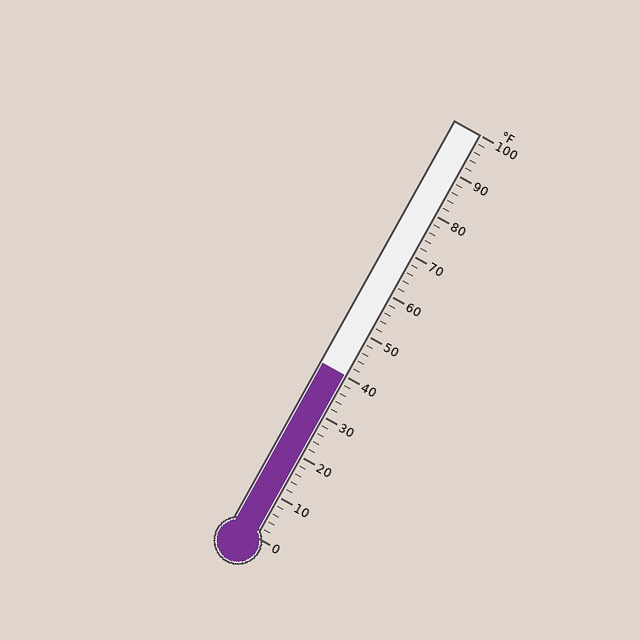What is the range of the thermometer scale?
The thermometer scale ranges from 0°F to 100°F.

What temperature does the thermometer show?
The thermometer shows approximately 40°F.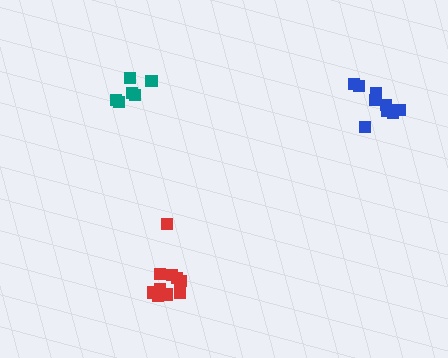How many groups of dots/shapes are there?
There are 3 groups.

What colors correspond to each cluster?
The clusters are colored: blue, red, teal.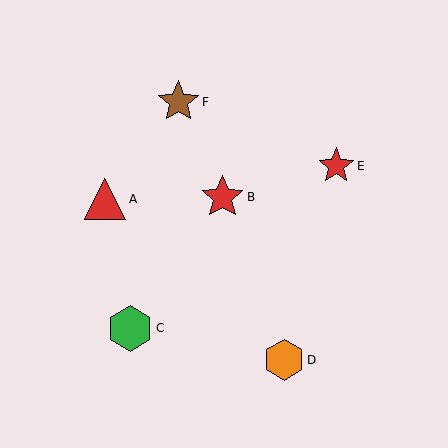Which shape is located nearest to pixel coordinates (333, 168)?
The red star (labeled E) at (336, 166) is nearest to that location.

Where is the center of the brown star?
The center of the brown star is at (178, 102).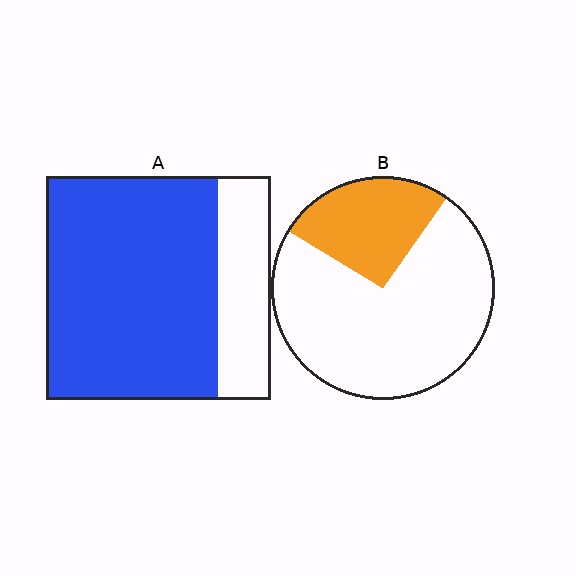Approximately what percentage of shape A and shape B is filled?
A is approximately 75% and B is approximately 25%.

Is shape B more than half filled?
No.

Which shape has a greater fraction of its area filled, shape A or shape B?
Shape A.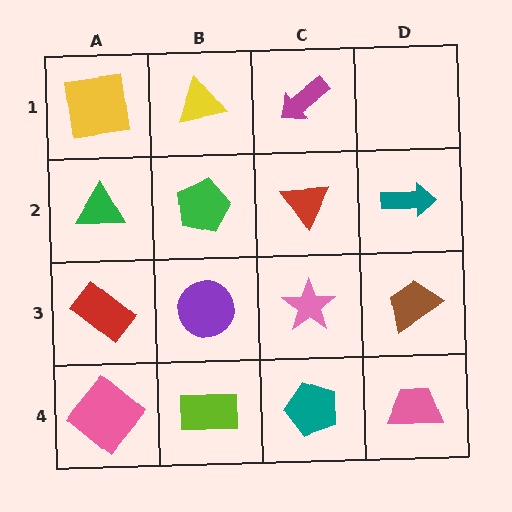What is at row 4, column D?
A pink trapezoid.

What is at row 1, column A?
A yellow square.